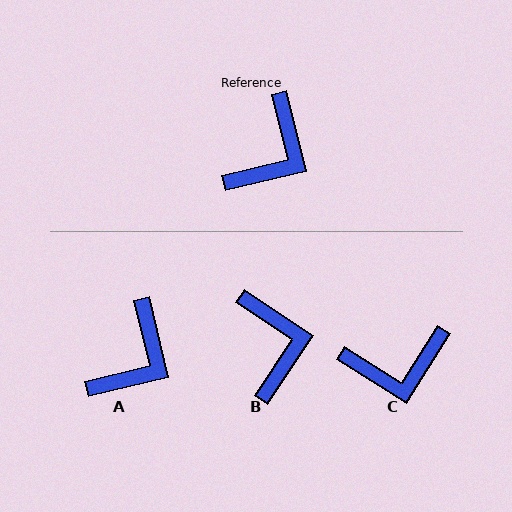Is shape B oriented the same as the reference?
No, it is off by about 43 degrees.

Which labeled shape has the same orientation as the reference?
A.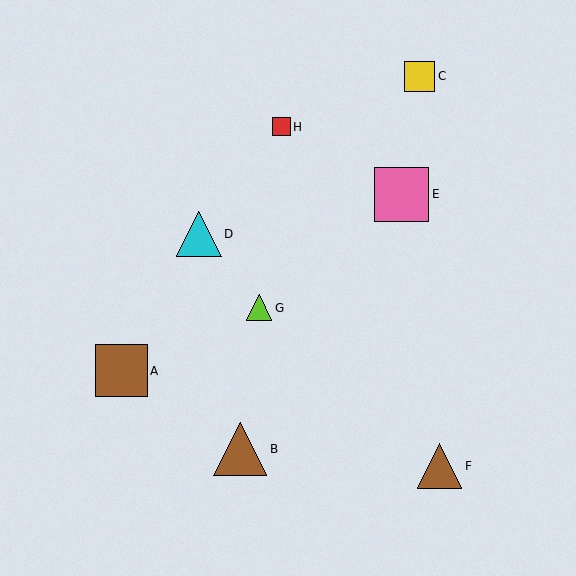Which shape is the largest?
The pink square (labeled E) is the largest.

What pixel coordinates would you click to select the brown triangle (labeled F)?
Click at (439, 466) to select the brown triangle F.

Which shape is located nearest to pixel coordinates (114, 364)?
The brown square (labeled A) at (121, 371) is nearest to that location.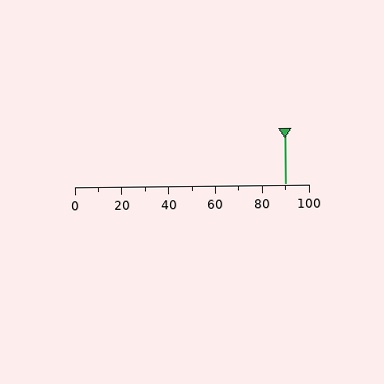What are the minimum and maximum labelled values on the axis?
The axis runs from 0 to 100.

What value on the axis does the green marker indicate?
The marker indicates approximately 90.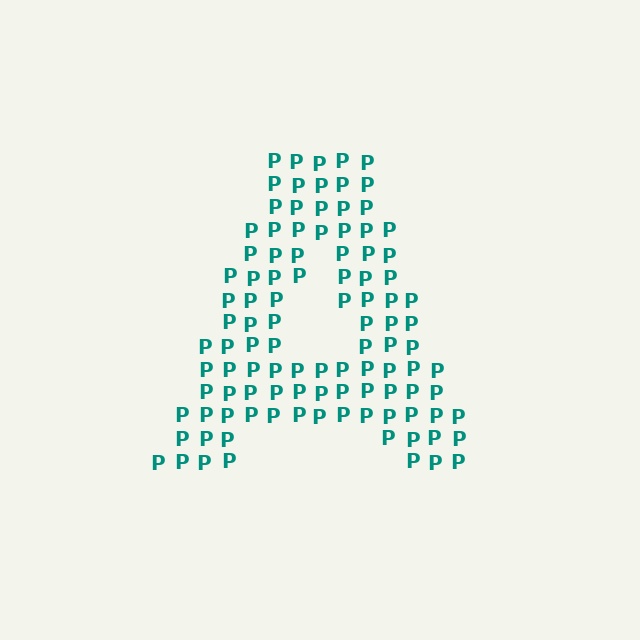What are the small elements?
The small elements are letter P's.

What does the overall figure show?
The overall figure shows the letter A.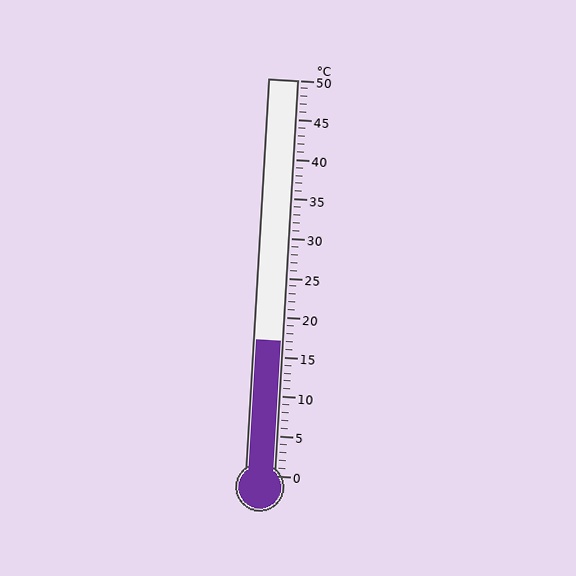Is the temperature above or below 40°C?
The temperature is below 40°C.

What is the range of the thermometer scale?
The thermometer scale ranges from 0°C to 50°C.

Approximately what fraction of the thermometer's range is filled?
The thermometer is filled to approximately 35% of its range.